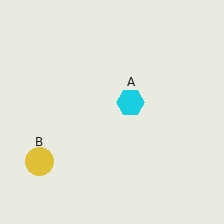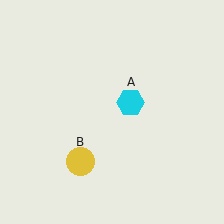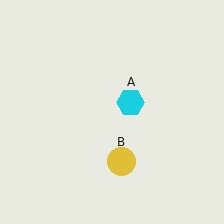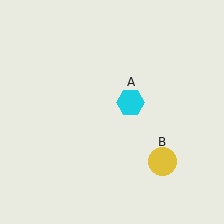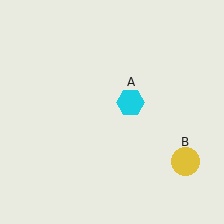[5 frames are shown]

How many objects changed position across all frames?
1 object changed position: yellow circle (object B).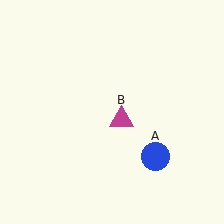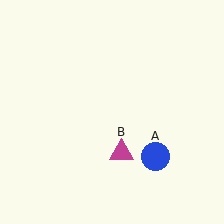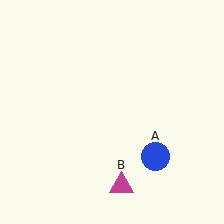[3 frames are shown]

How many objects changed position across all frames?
1 object changed position: magenta triangle (object B).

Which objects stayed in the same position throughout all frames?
Blue circle (object A) remained stationary.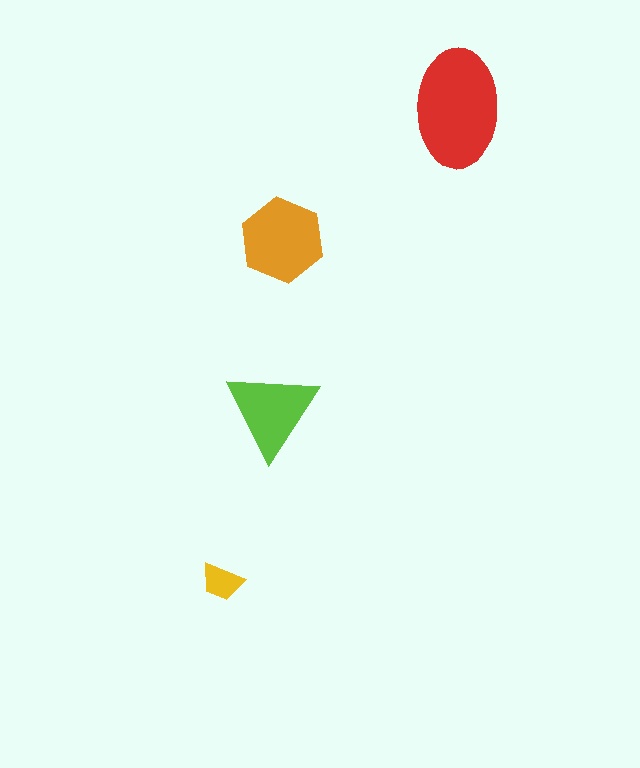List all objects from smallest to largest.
The yellow trapezoid, the lime triangle, the orange hexagon, the red ellipse.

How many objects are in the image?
There are 4 objects in the image.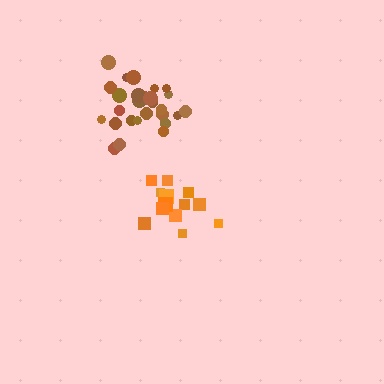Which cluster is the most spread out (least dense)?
Orange.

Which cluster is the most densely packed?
Brown.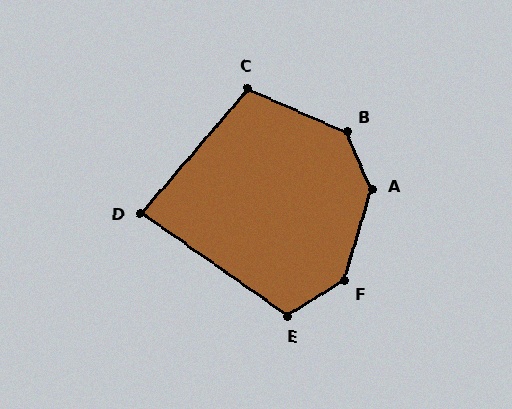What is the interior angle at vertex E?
Approximately 112 degrees (obtuse).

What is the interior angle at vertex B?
Approximately 137 degrees (obtuse).